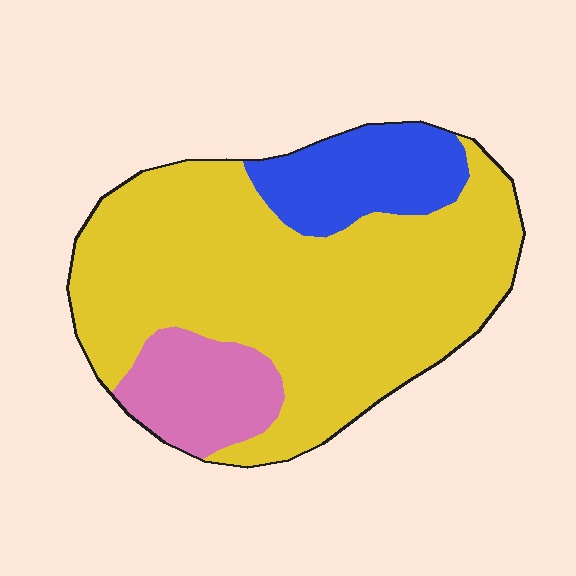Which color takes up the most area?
Yellow, at roughly 70%.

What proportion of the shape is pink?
Pink covers around 15% of the shape.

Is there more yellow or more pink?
Yellow.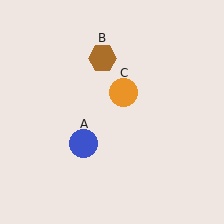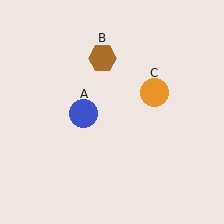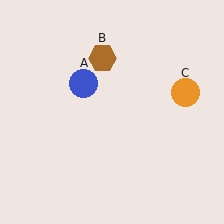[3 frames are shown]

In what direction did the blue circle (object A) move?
The blue circle (object A) moved up.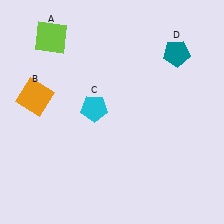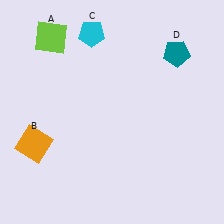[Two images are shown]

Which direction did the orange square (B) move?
The orange square (B) moved down.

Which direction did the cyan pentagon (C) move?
The cyan pentagon (C) moved up.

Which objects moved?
The objects that moved are: the orange square (B), the cyan pentagon (C).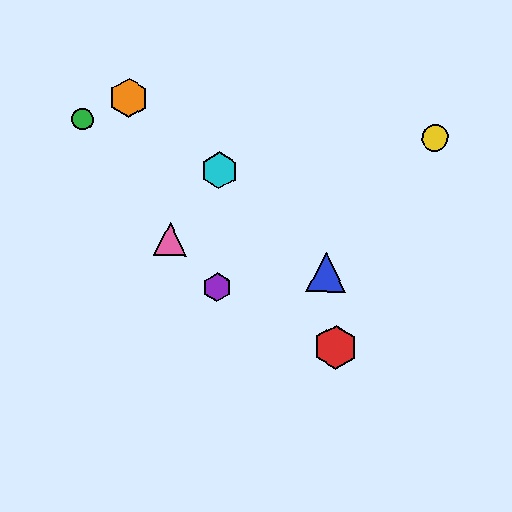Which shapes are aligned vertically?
The purple hexagon, the cyan hexagon are aligned vertically.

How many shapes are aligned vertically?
2 shapes (the purple hexagon, the cyan hexagon) are aligned vertically.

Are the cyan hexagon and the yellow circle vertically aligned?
No, the cyan hexagon is at x≈220 and the yellow circle is at x≈435.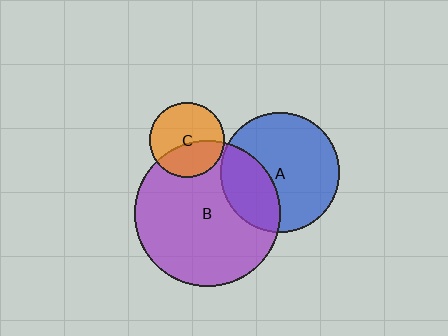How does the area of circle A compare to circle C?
Approximately 2.6 times.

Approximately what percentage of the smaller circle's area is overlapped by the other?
Approximately 30%.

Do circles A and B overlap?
Yes.